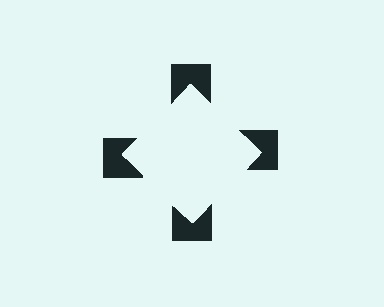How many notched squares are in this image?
There are 4 — one at each vertex of the illusory square.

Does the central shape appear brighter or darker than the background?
It typically appears slightly brighter than the background, even though no actual brightness change is drawn.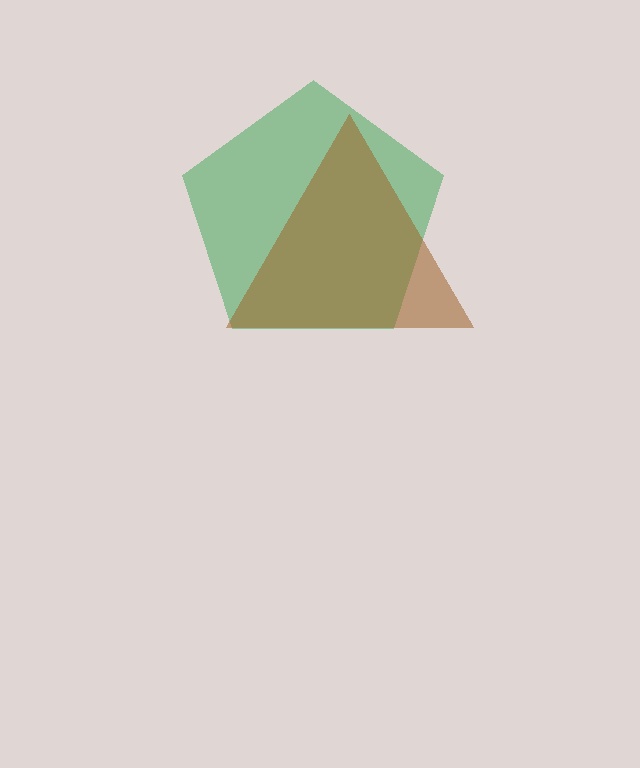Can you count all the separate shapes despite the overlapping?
Yes, there are 2 separate shapes.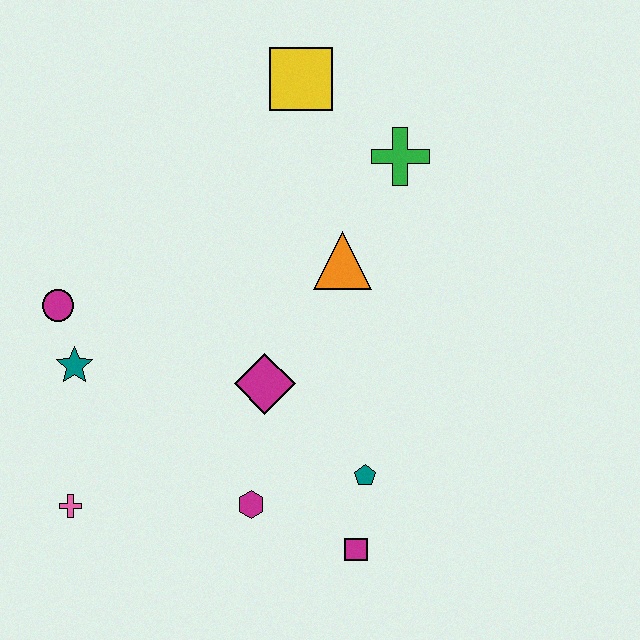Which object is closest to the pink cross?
The teal star is closest to the pink cross.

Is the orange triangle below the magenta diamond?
No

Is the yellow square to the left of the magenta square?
Yes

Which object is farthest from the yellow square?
The pink cross is farthest from the yellow square.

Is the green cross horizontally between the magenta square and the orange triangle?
No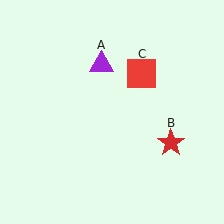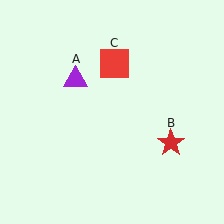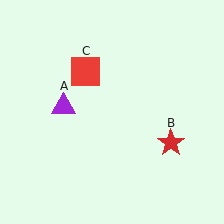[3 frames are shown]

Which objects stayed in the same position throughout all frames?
Red star (object B) remained stationary.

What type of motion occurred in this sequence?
The purple triangle (object A), red square (object C) rotated counterclockwise around the center of the scene.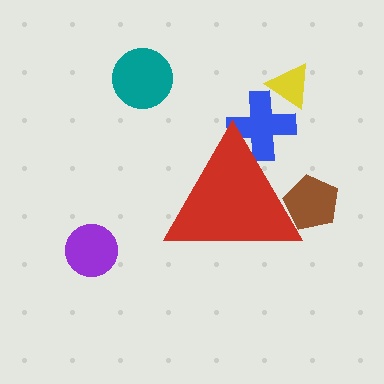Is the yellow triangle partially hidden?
No, the yellow triangle is fully visible.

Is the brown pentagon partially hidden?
Yes, the brown pentagon is partially hidden behind the red triangle.